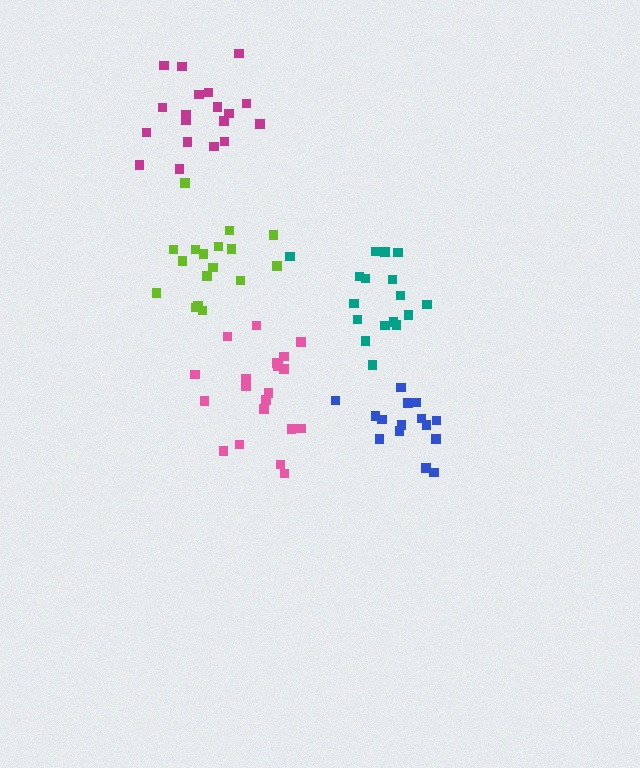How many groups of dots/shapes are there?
There are 5 groups.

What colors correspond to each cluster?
The clusters are colored: teal, lime, magenta, pink, blue.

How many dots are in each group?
Group 1: 17 dots, Group 2: 17 dots, Group 3: 19 dots, Group 4: 20 dots, Group 5: 15 dots (88 total).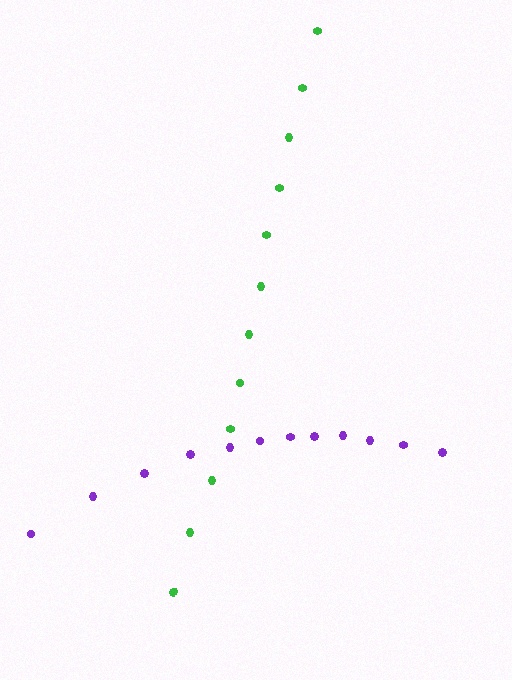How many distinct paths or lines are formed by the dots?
There are 2 distinct paths.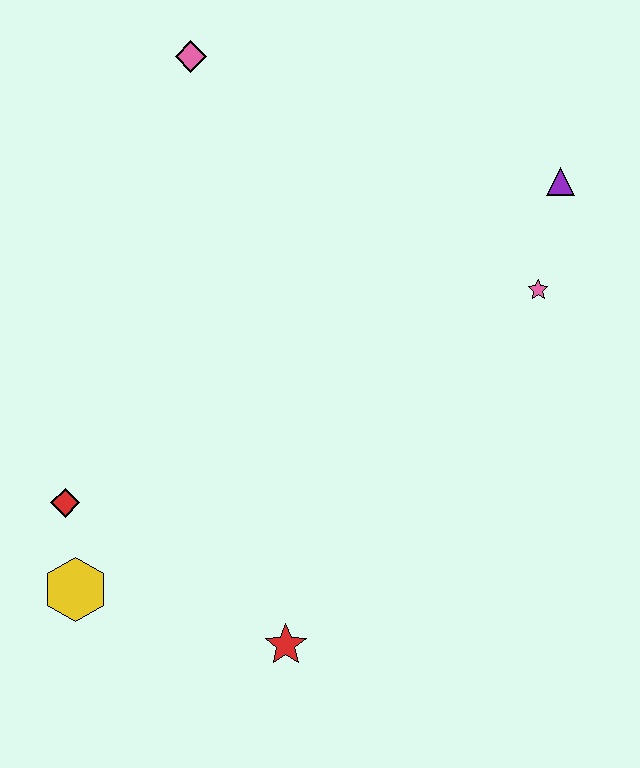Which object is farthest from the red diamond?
The purple triangle is farthest from the red diamond.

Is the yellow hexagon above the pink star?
No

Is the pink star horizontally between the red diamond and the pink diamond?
No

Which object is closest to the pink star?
The purple triangle is closest to the pink star.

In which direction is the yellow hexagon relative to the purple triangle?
The yellow hexagon is to the left of the purple triangle.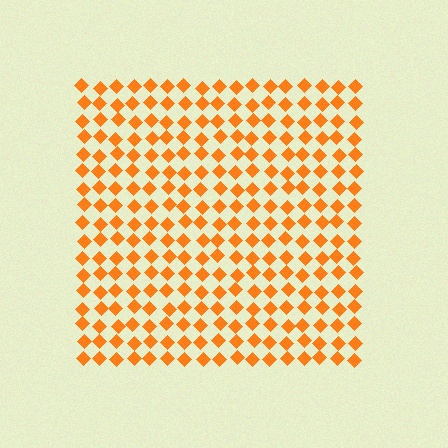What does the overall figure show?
The overall figure shows a square.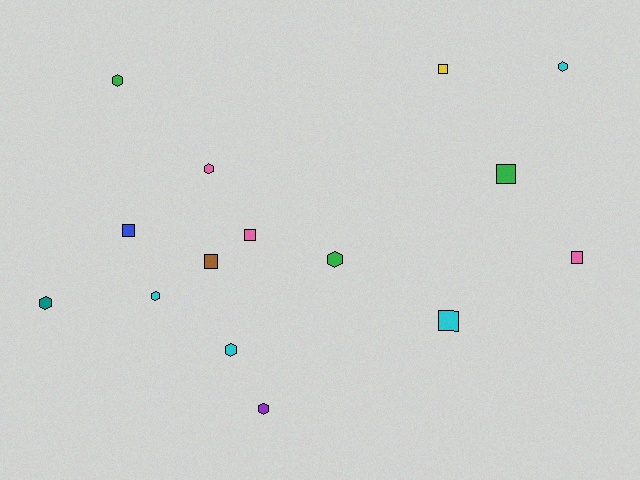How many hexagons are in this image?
There are 8 hexagons.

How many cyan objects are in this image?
There are 4 cyan objects.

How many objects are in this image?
There are 15 objects.